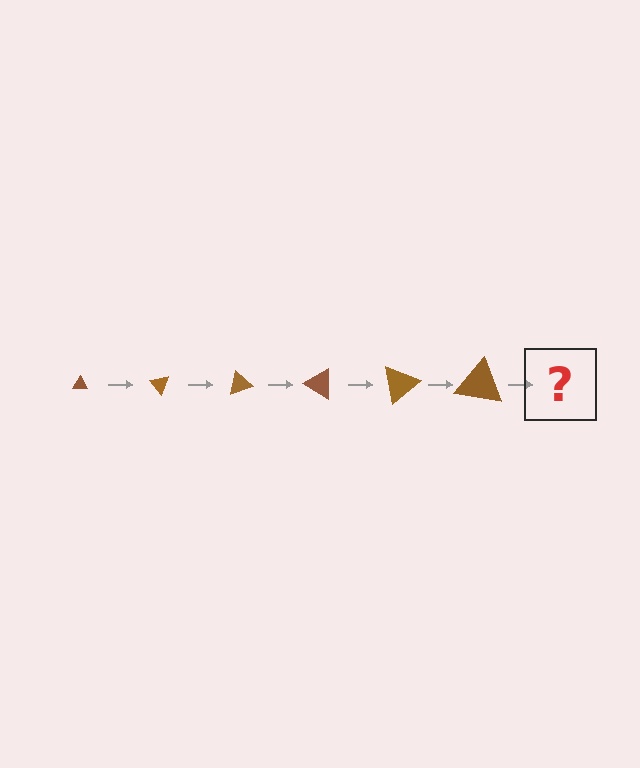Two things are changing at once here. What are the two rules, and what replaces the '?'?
The two rules are that the triangle grows larger each step and it rotates 50 degrees each step. The '?' should be a triangle, larger than the previous one and rotated 300 degrees from the start.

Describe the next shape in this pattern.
It should be a triangle, larger than the previous one and rotated 300 degrees from the start.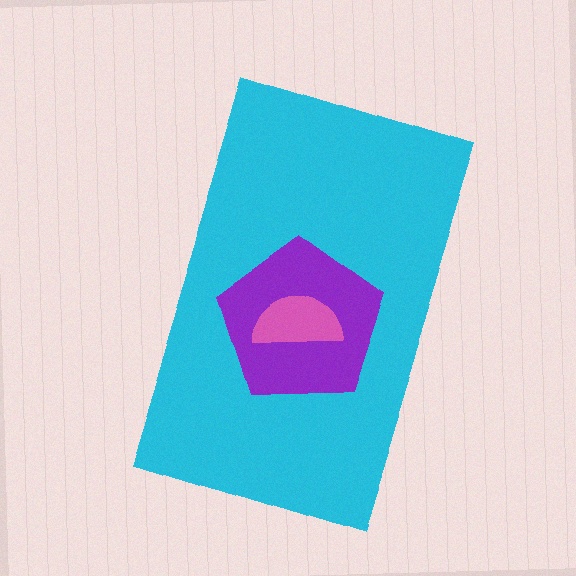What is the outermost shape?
The cyan rectangle.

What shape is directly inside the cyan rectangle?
The purple pentagon.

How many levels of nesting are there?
3.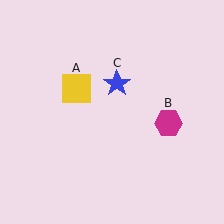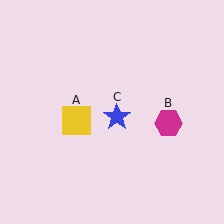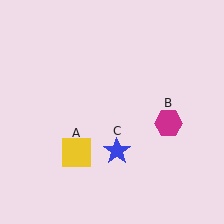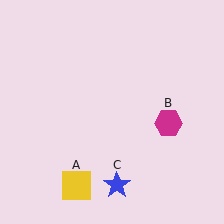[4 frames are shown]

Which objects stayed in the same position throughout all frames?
Magenta hexagon (object B) remained stationary.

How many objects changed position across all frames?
2 objects changed position: yellow square (object A), blue star (object C).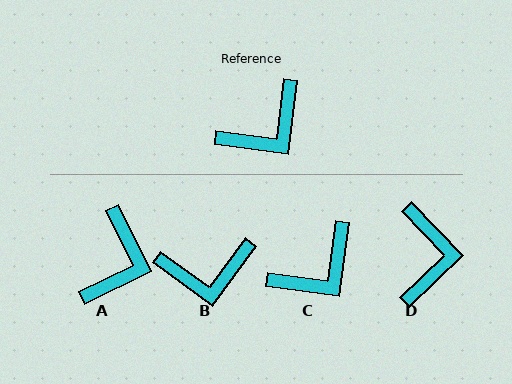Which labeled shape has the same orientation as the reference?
C.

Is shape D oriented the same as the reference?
No, it is off by about 51 degrees.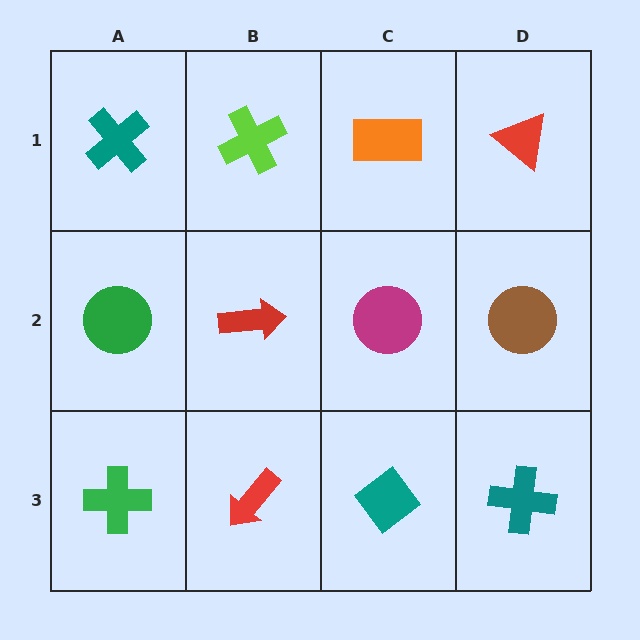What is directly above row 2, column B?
A lime cross.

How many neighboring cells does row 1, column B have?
3.